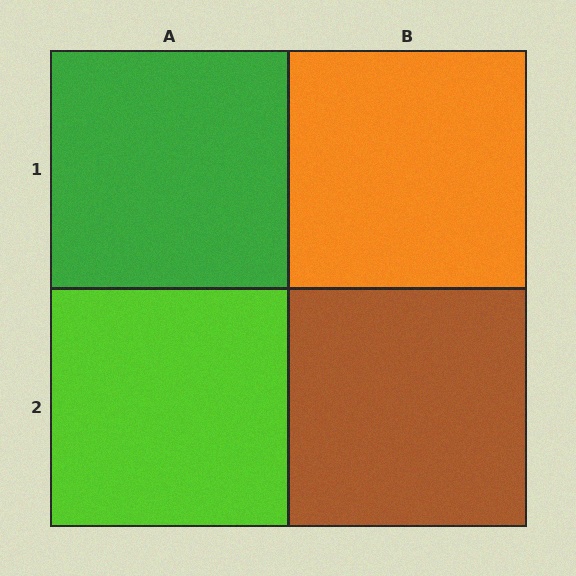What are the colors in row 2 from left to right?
Lime, brown.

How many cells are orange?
1 cell is orange.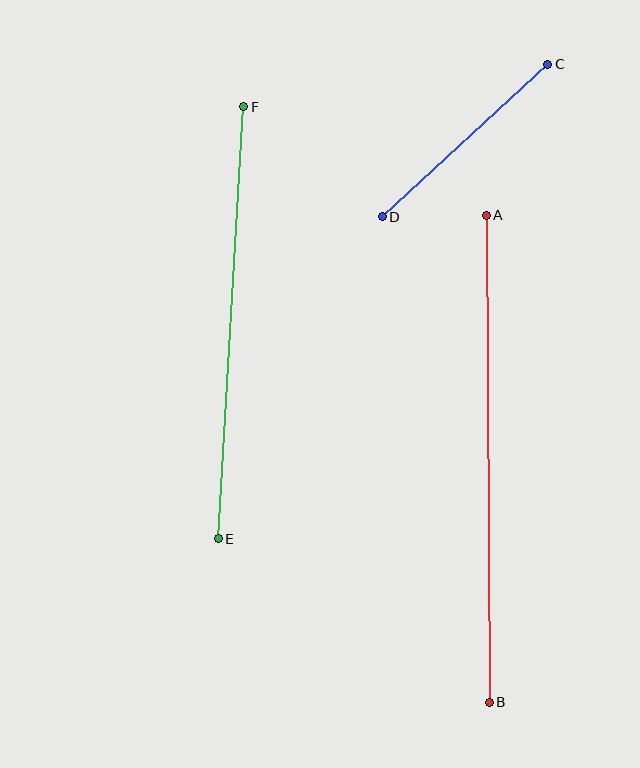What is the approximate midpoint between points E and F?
The midpoint is at approximately (231, 323) pixels.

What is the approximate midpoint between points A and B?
The midpoint is at approximately (488, 459) pixels.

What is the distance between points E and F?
The distance is approximately 432 pixels.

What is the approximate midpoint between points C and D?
The midpoint is at approximately (465, 141) pixels.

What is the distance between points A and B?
The distance is approximately 487 pixels.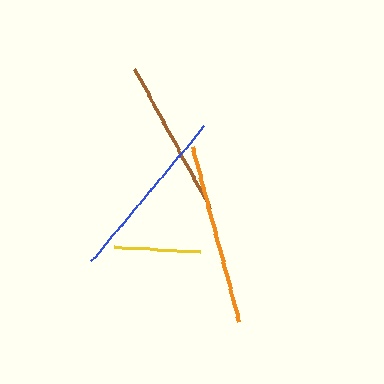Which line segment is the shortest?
The yellow line is the shortest at approximately 86 pixels.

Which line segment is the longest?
The orange line is the longest at approximately 180 pixels.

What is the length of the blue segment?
The blue segment is approximately 175 pixels long.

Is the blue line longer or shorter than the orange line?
The orange line is longer than the blue line.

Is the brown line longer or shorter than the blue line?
The blue line is longer than the brown line.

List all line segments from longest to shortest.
From longest to shortest: orange, blue, brown, yellow.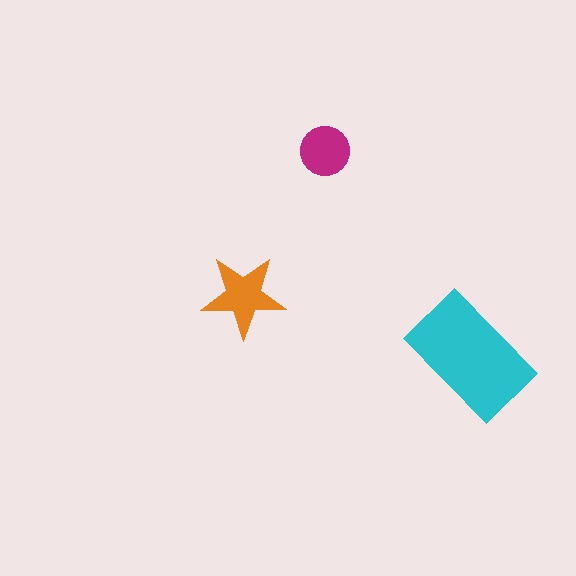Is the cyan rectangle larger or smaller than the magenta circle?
Larger.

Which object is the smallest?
The magenta circle.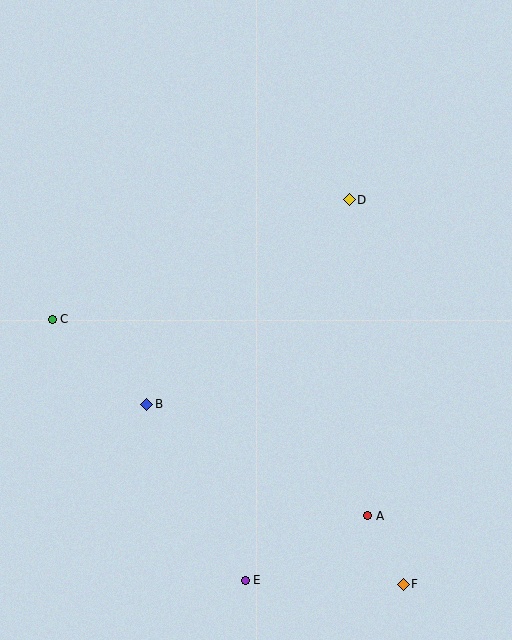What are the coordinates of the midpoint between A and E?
The midpoint between A and E is at (307, 548).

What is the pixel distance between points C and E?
The distance between C and E is 325 pixels.